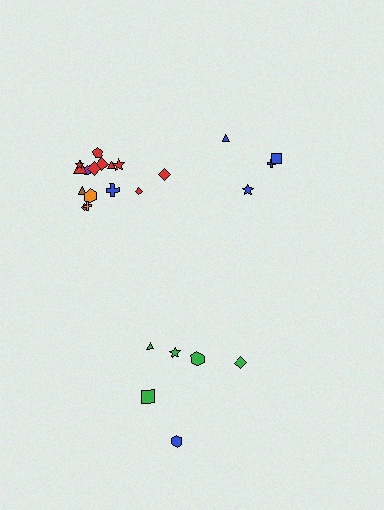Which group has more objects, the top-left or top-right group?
The top-left group.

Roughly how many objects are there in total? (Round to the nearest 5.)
Roughly 25 objects in total.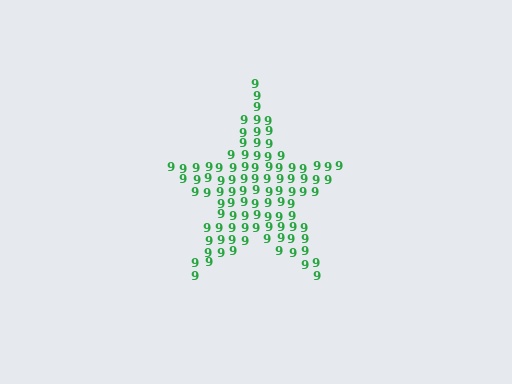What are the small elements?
The small elements are digit 9's.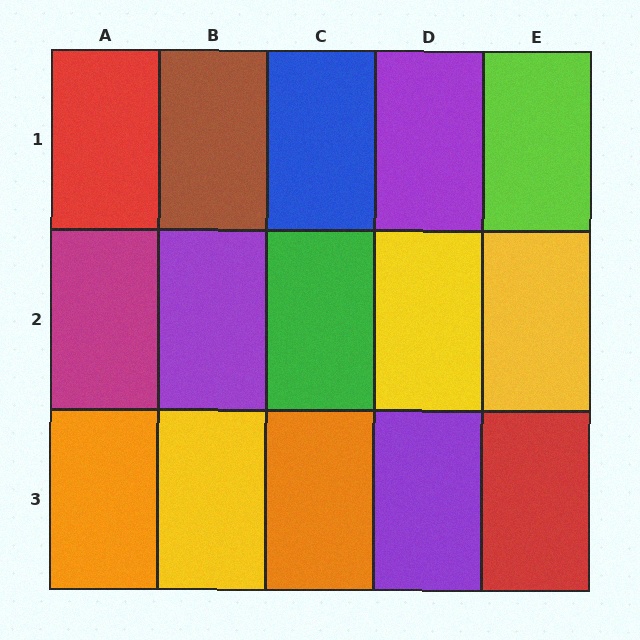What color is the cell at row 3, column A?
Orange.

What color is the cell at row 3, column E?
Red.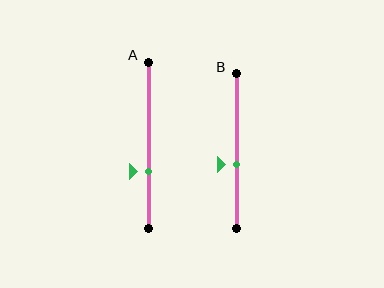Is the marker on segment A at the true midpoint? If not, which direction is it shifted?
No, the marker on segment A is shifted downward by about 16% of the segment length.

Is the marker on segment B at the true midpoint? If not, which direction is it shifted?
No, the marker on segment B is shifted downward by about 8% of the segment length.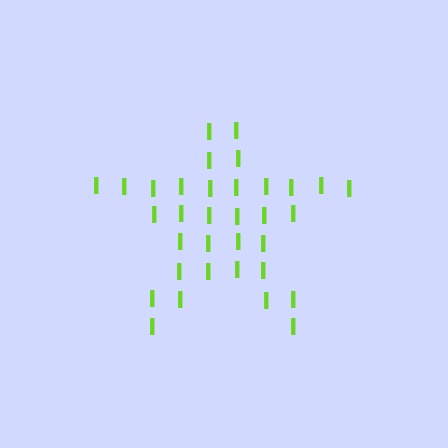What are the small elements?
The small elements are letter I's.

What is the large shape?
The large shape is a star.